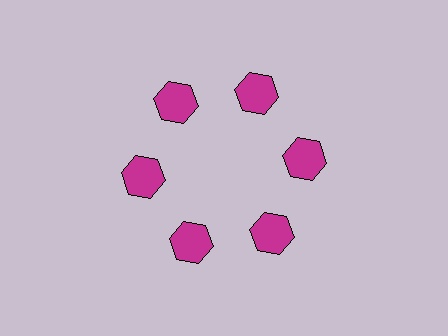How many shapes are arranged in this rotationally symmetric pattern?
There are 6 shapes, arranged in 6 groups of 1.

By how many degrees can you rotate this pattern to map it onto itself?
The pattern maps onto itself every 60 degrees of rotation.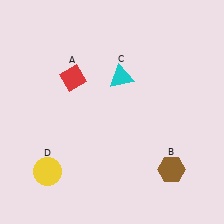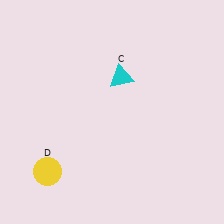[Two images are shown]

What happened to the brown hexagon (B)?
The brown hexagon (B) was removed in Image 2. It was in the bottom-right area of Image 1.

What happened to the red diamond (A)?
The red diamond (A) was removed in Image 2. It was in the top-left area of Image 1.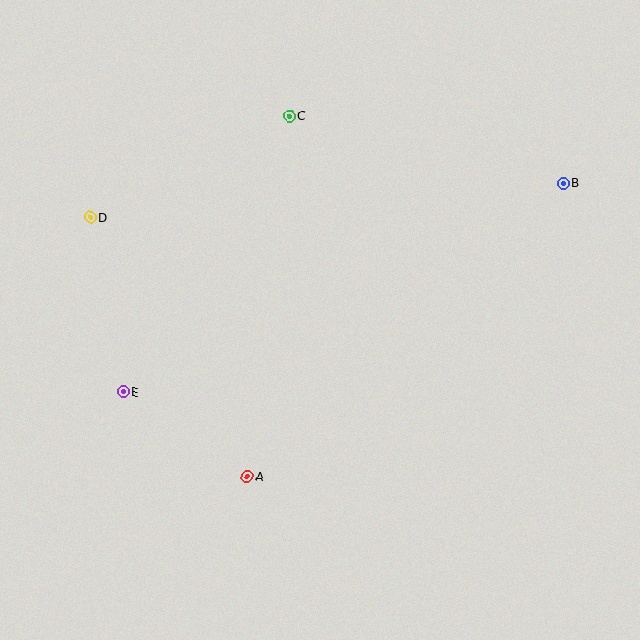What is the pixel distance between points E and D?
The distance between E and D is 178 pixels.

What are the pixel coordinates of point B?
Point B is at (563, 183).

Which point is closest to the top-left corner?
Point D is closest to the top-left corner.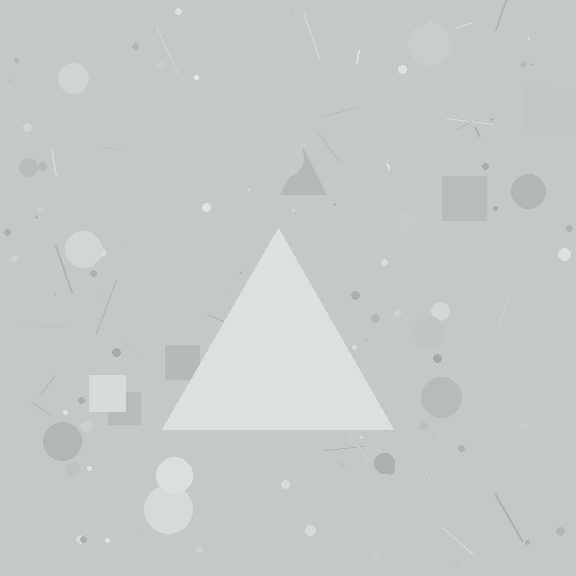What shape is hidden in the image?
A triangle is hidden in the image.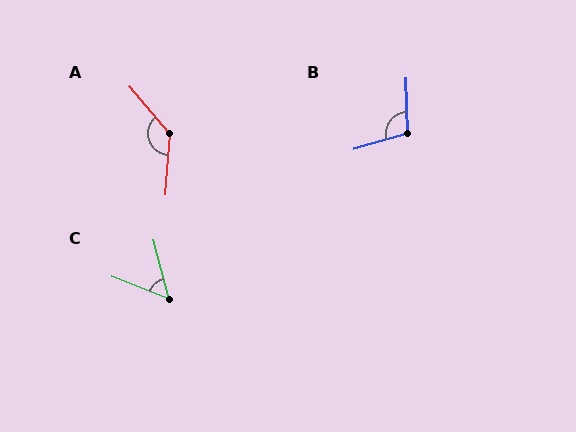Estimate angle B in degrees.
Approximately 105 degrees.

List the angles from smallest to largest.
C (54°), B (105°), A (135°).